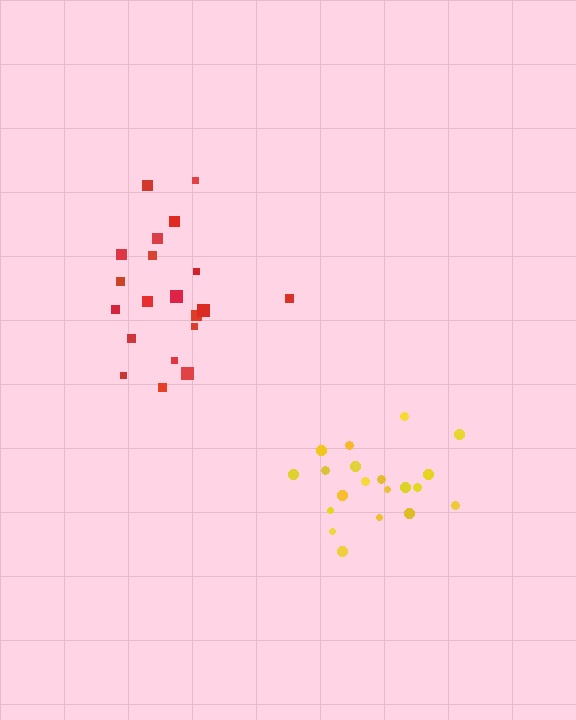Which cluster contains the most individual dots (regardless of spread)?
Red (20).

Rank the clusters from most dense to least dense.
yellow, red.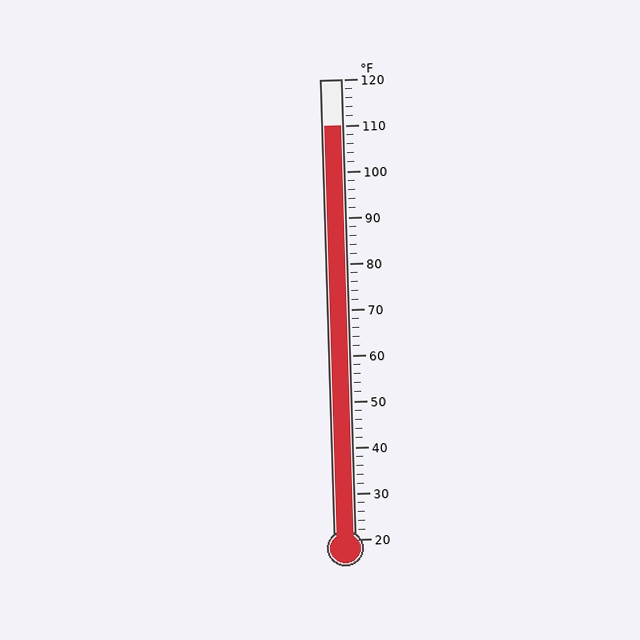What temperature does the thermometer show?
The thermometer shows approximately 110°F.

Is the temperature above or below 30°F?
The temperature is above 30°F.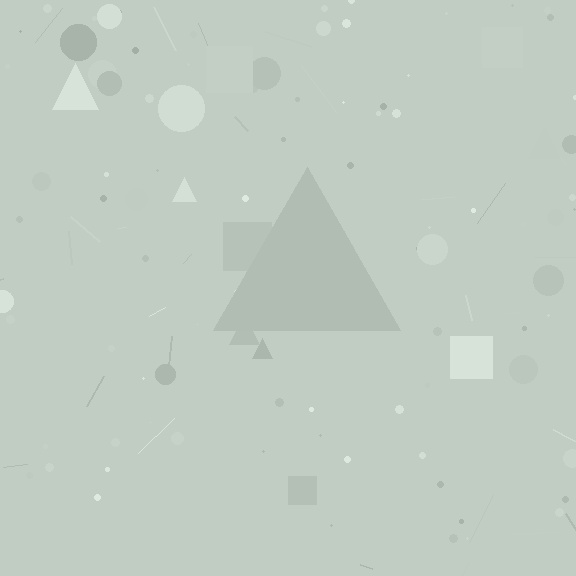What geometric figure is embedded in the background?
A triangle is embedded in the background.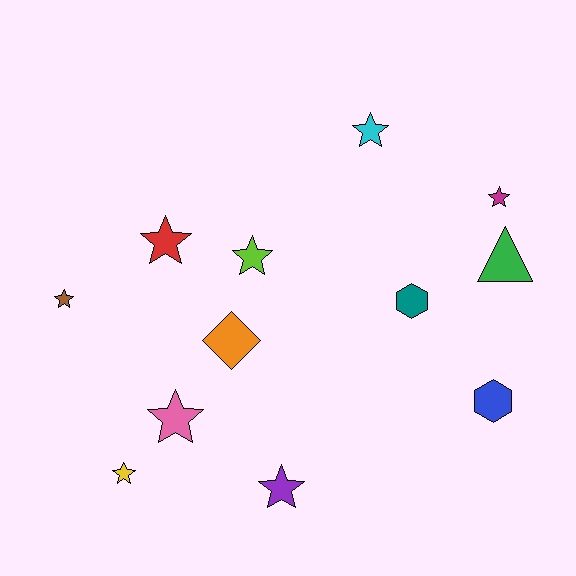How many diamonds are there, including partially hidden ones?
There is 1 diamond.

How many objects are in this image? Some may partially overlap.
There are 12 objects.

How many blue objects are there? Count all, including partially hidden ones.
There is 1 blue object.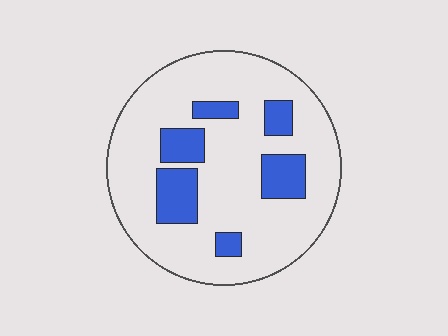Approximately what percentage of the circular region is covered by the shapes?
Approximately 20%.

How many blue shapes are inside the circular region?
6.